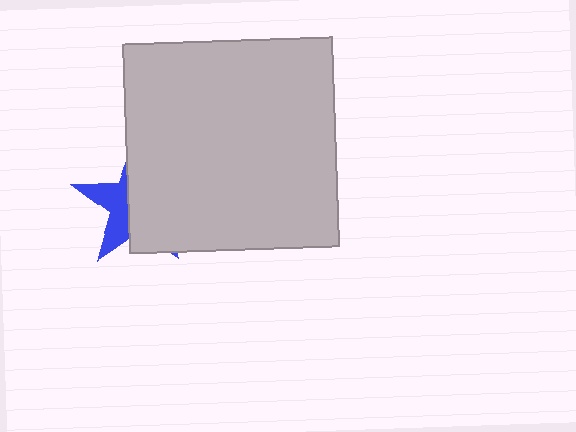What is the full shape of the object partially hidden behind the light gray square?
The partially hidden object is a blue star.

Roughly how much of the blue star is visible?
A small part of it is visible (roughly 36%).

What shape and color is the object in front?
The object in front is a light gray square.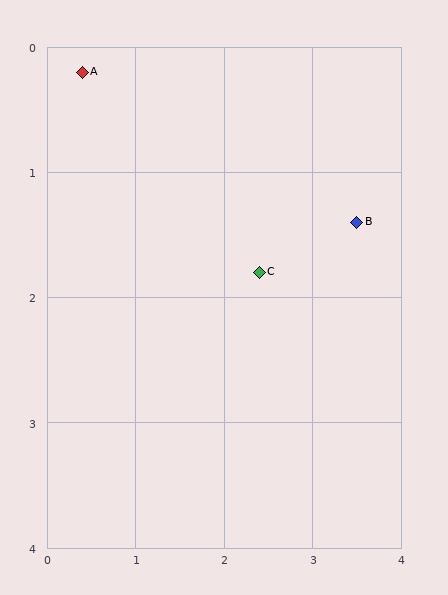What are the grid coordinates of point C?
Point C is at approximately (2.4, 1.8).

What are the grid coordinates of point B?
Point B is at approximately (3.5, 1.4).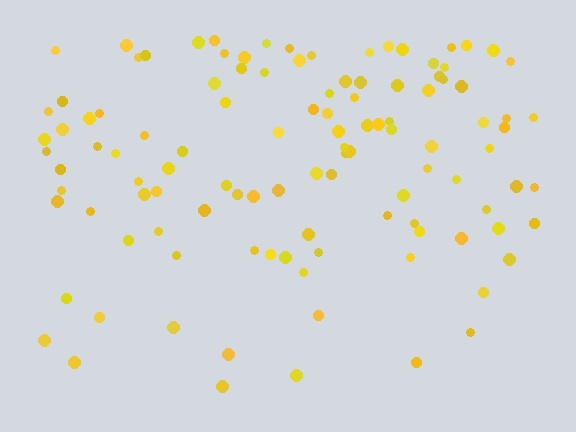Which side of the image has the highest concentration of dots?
The top.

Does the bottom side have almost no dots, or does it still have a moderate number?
Still a moderate number, just noticeably fewer than the top.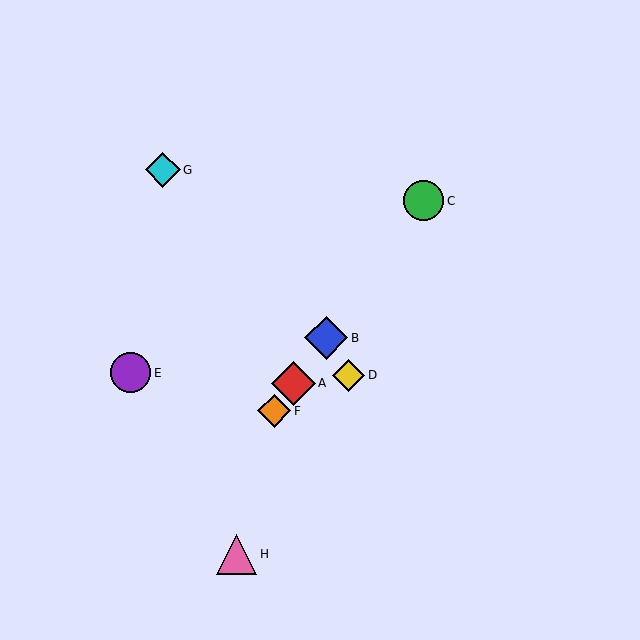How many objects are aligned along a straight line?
4 objects (A, B, C, F) are aligned along a straight line.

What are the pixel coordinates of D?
Object D is at (349, 375).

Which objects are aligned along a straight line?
Objects A, B, C, F are aligned along a straight line.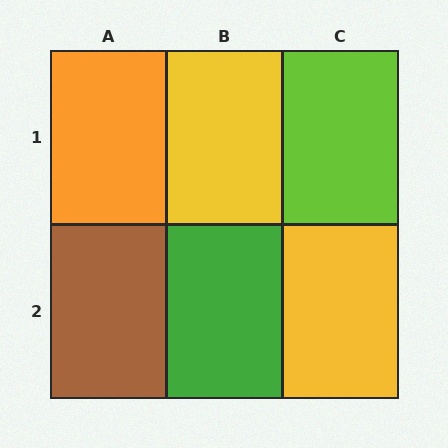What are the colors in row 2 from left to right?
Brown, green, yellow.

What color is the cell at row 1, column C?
Lime.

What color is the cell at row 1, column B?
Yellow.